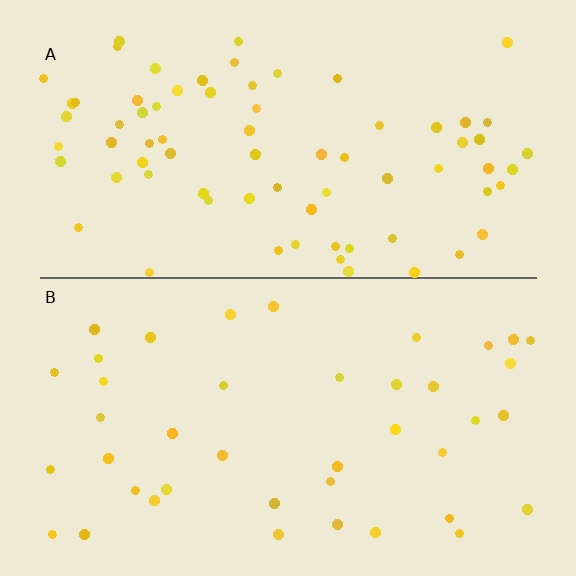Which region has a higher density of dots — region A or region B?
A (the top).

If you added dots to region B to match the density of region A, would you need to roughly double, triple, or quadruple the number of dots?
Approximately double.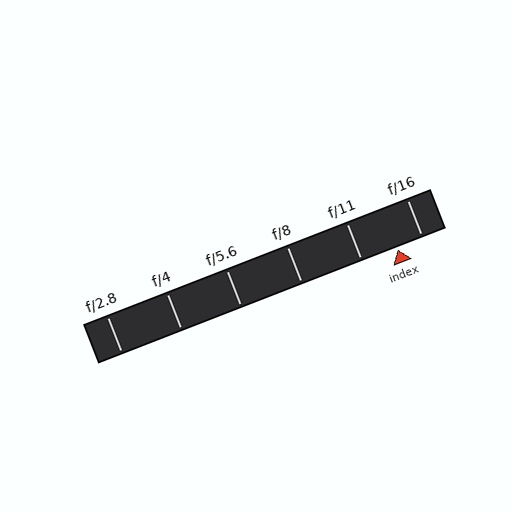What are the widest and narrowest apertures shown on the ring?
The widest aperture shown is f/2.8 and the narrowest is f/16.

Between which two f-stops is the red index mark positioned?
The index mark is between f/11 and f/16.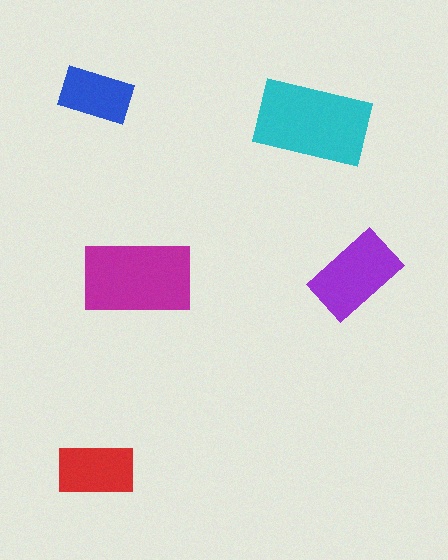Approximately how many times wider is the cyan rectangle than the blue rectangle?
About 1.5 times wider.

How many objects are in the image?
There are 5 objects in the image.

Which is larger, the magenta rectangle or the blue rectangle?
The magenta one.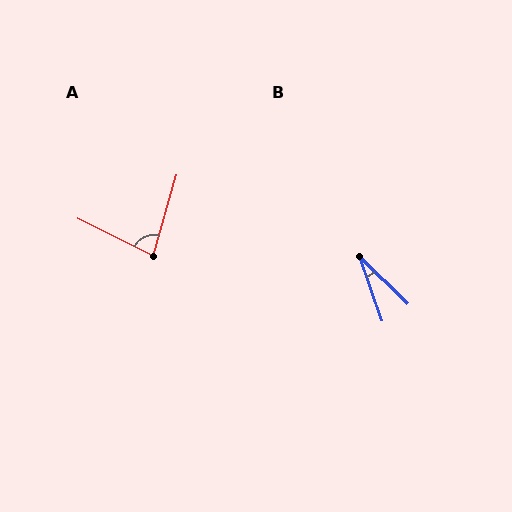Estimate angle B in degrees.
Approximately 26 degrees.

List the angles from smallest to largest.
B (26°), A (80°).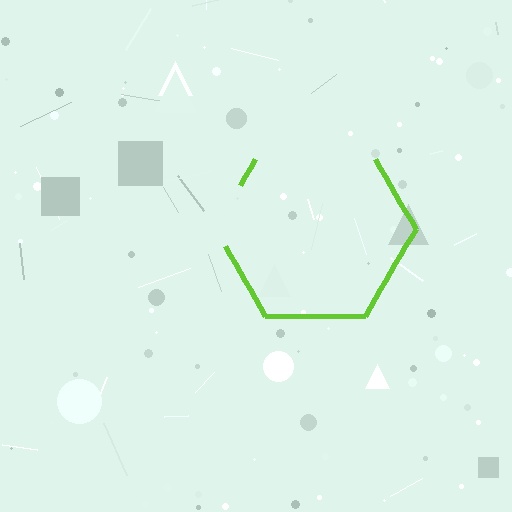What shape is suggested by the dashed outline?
The dashed outline suggests a hexagon.